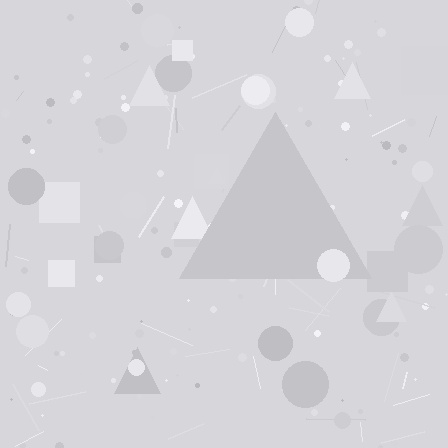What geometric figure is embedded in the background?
A triangle is embedded in the background.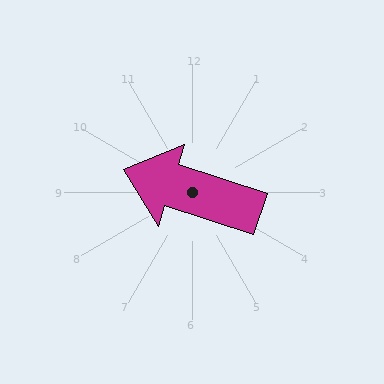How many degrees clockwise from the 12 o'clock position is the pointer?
Approximately 288 degrees.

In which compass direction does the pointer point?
West.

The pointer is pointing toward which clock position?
Roughly 10 o'clock.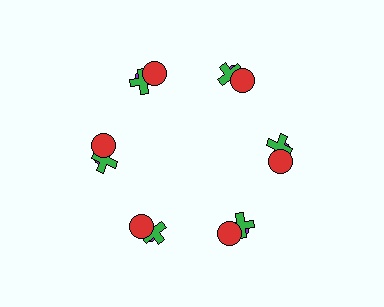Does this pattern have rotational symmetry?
Yes, this pattern has 6-fold rotational symmetry. It looks the same after rotating 60 degrees around the center.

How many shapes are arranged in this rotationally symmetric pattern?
There are 18 shapes, arranged in 6 groups of 3.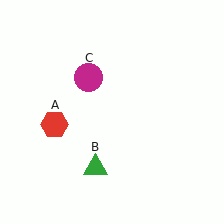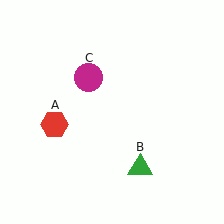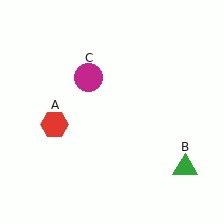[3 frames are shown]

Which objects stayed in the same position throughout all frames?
Red hexagon (object A) and magenta circle (object C) remained stationary.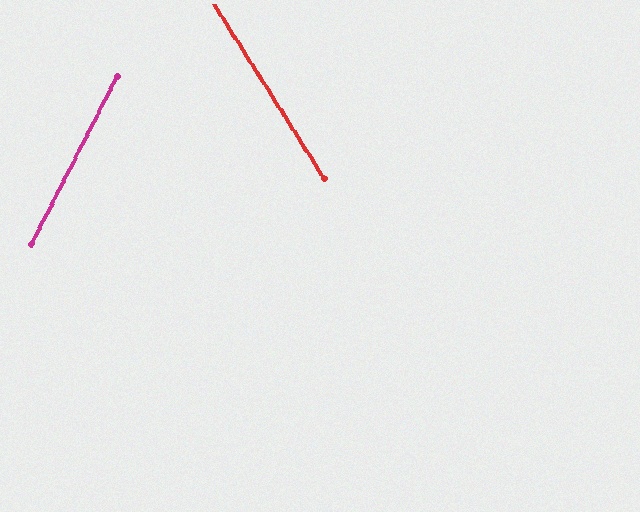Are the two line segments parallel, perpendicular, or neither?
Neither parallel nor perpendicular — they differ by about 59°.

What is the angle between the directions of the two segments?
Approximately 59 degrees.